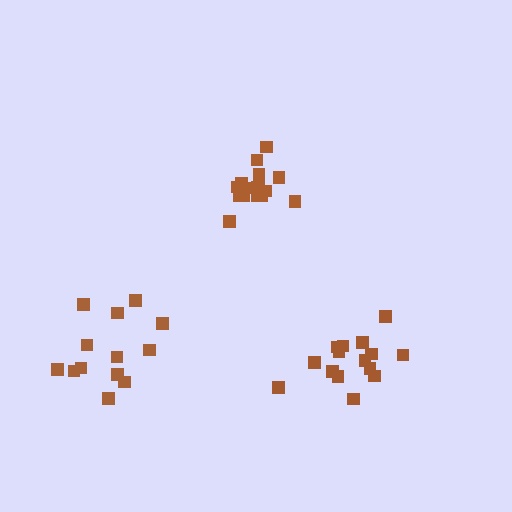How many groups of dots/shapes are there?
There are 3 groups.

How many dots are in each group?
Group 1: 15 dots, Group 2: 17 dots, Group 3: 13 dots (45 total).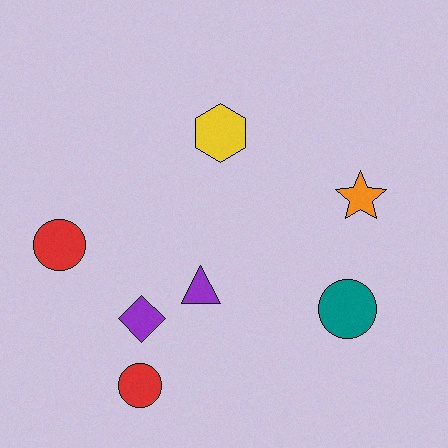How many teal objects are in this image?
There is 1 teal object.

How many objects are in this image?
There are 7 objects.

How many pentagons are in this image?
There are no pentagons.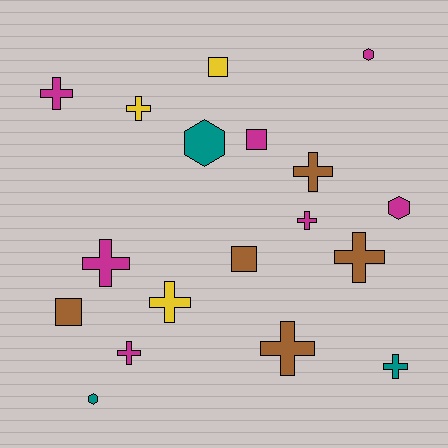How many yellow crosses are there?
There are 2 yellow crosses.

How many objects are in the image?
There are 18 objects.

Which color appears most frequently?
Magenta, with 7 objects.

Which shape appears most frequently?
Cross, with 10 objects.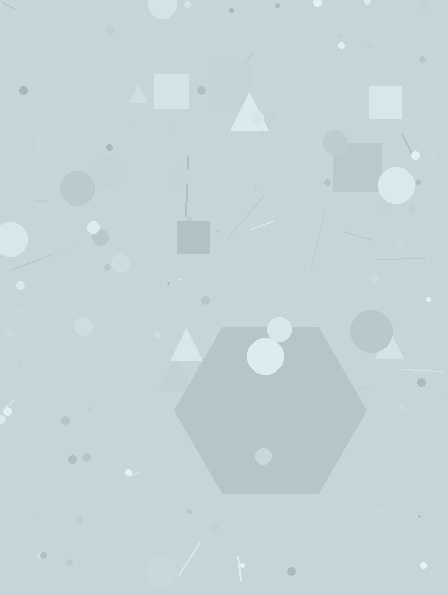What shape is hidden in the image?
A hexagon is hidden in the image.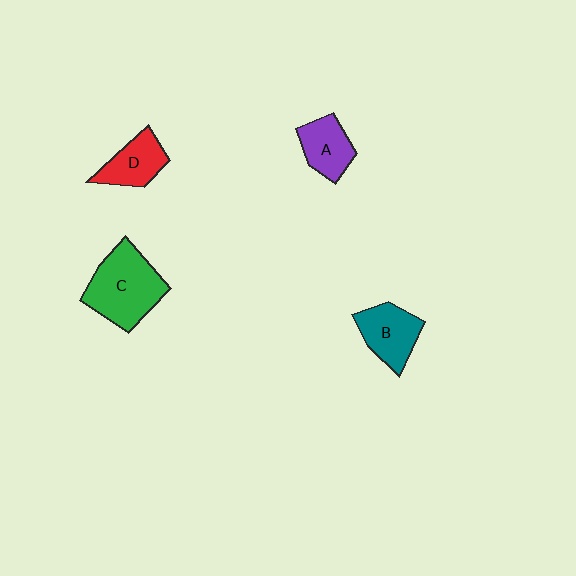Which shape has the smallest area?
Shape A (purple).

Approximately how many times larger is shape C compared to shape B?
Approximately 1.5 times.